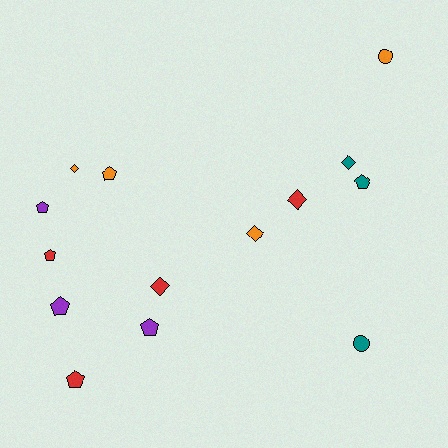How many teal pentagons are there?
There is 1 teal pentagon.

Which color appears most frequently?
Orange, with 4 objects.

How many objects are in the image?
There are 14 objects.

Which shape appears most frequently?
Pentagon, with 7 objects.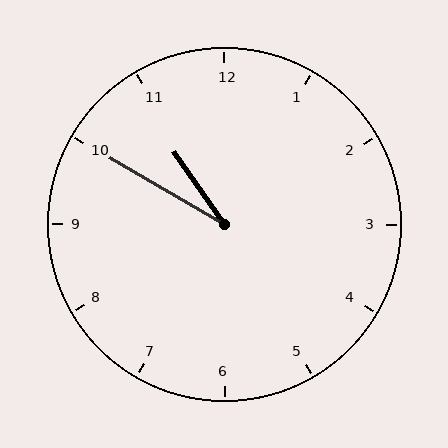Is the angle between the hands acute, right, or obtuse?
It is acute.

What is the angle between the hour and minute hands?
Approximately 25 degrees.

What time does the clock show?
10:50.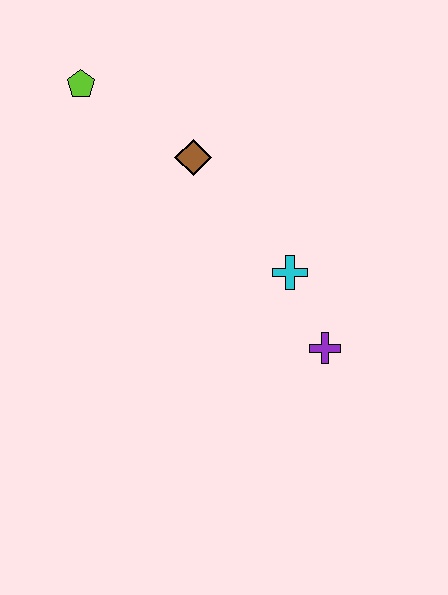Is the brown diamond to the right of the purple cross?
No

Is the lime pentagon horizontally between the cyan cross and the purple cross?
No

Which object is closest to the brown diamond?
The lime pentagon is closest to the brown diamond.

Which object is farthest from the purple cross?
The lime pentagon is farthest from the purple cross.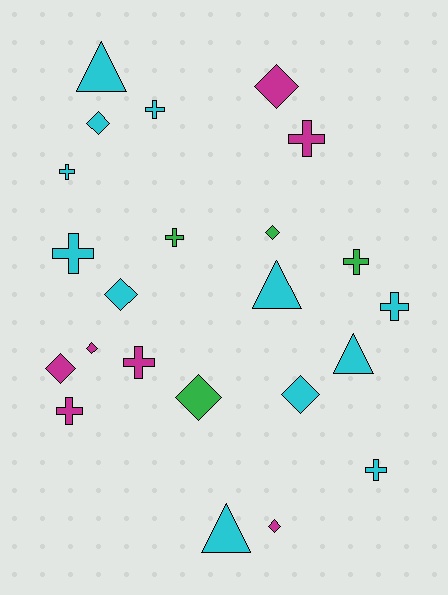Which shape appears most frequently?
Cross, with 10 objects.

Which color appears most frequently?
Cyan, with 12 objects.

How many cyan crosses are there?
There are 5 cyan crosses.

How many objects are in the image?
There are 23 objects.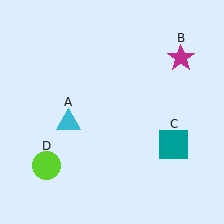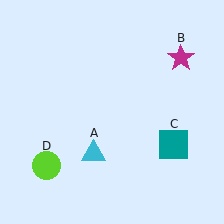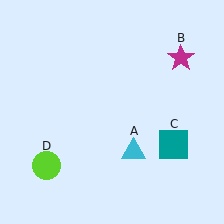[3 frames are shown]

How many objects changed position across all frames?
1 object changed position: cyan triangle (object A).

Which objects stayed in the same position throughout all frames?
Magenta star (object B) and teal square (object C) and lime circle (object D) remained stationary.